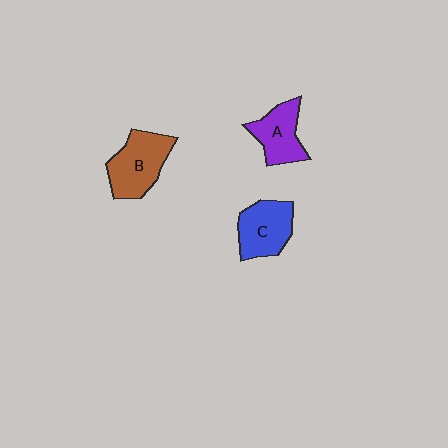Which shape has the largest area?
Shape B (brown).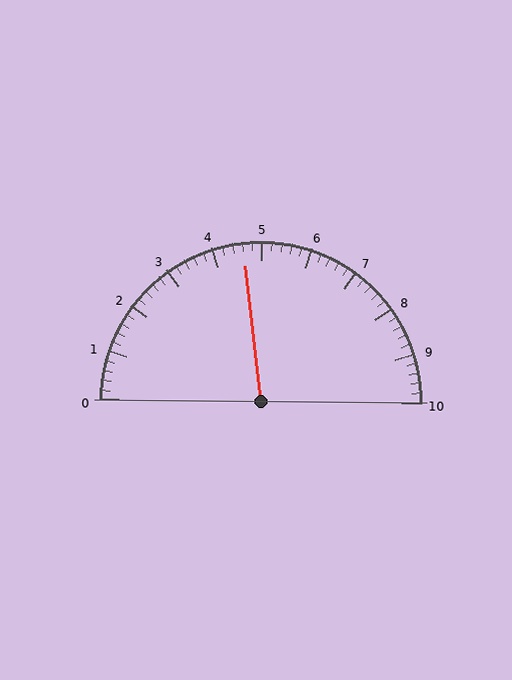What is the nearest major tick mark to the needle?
The nearest major tick mark is 5.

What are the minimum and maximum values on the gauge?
The gauge ranges from 0 to 10.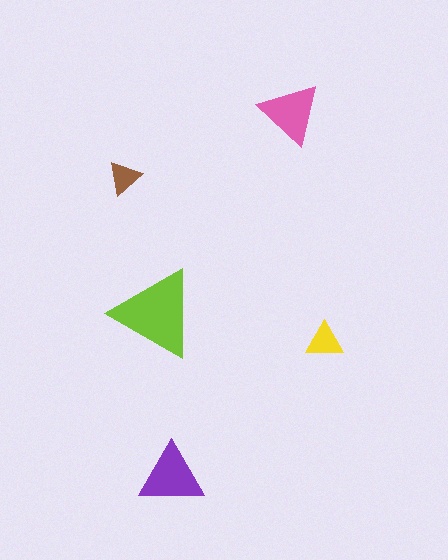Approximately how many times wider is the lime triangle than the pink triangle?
About 1.5 times wider.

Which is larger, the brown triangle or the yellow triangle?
The yellow one.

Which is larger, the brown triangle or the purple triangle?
The purple one.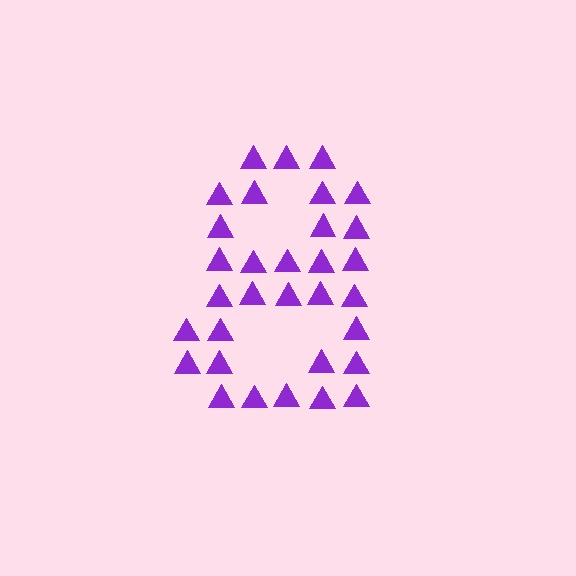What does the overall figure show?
The overall figure shows the digit 8.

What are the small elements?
The small elements are triangles.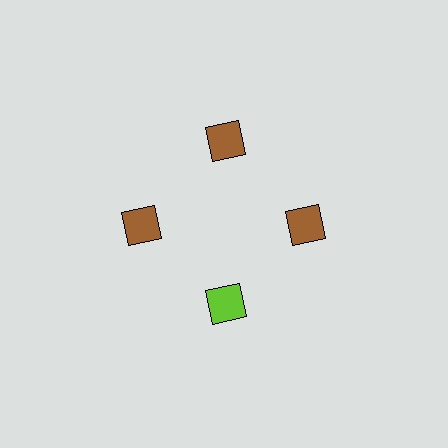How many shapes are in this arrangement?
There are 4 shapes arranged in a ring pattern.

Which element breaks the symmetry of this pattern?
The lime diamond at roughly the 6 o'clock position breaks the symmetry. All other shapes are brown diamonds.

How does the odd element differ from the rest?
It has a different color: lime instead of brown.